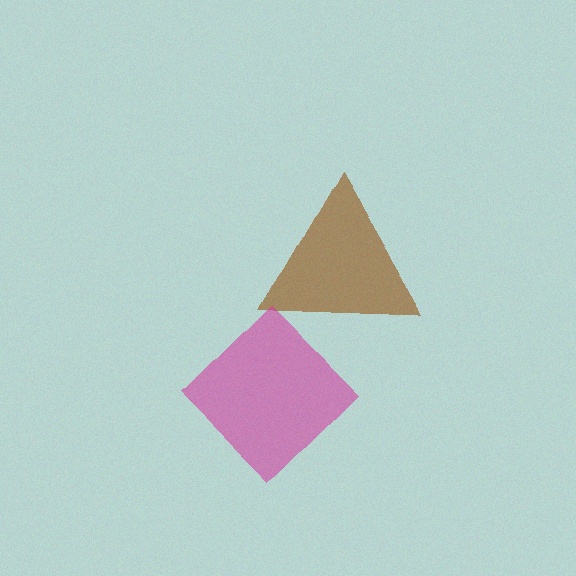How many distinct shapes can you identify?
There are 2 distinct shapes: a brown triangle, a magenta diamond.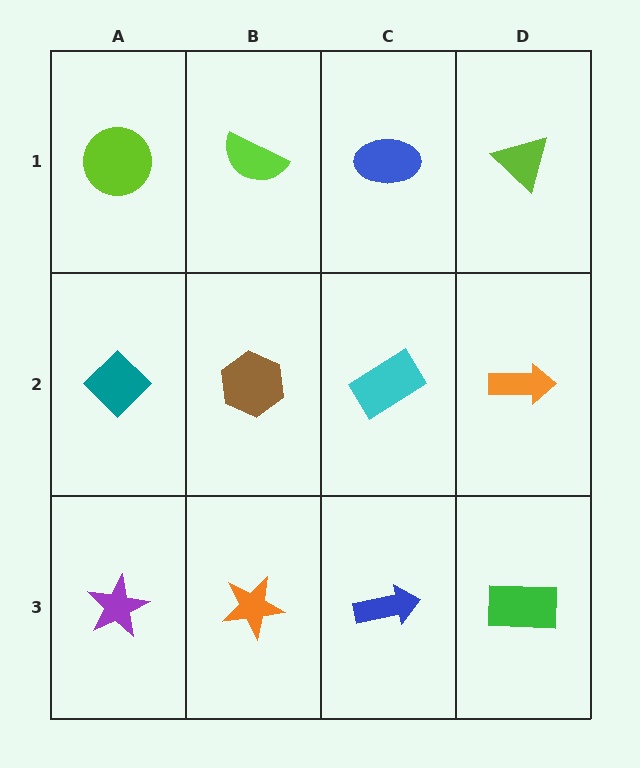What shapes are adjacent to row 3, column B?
A brown hexagon (row 2, column B), a purple star (row 3, column A), a blue arrow (row 3, column C).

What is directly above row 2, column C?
A blue ellipse.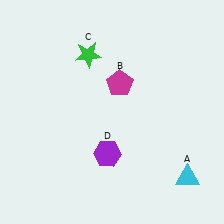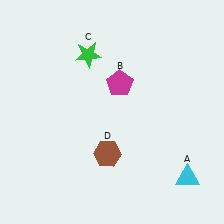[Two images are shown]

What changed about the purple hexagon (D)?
In Image 1, D is purple. In Image 2, it changed to brown.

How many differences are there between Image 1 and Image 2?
There is 1 difference between the two images.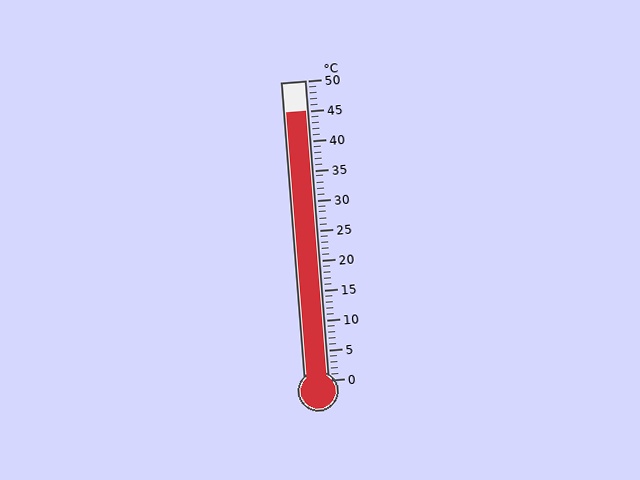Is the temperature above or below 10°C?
The temperature is above 10°C.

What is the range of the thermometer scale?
The thermometer scale ranges from 0°C to 50°C.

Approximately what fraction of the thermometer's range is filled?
The thermometer is filled to approximately 90% of its range.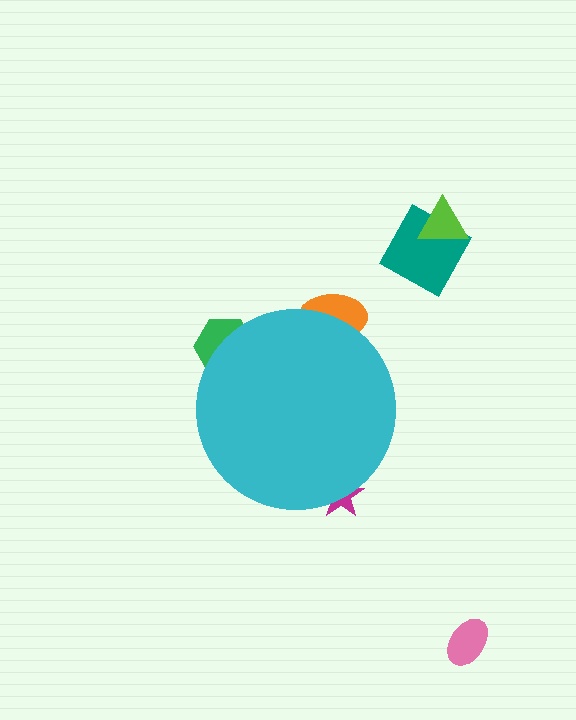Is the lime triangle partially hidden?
No, the lime triangle is fully visible.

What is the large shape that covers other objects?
A cyan circle.